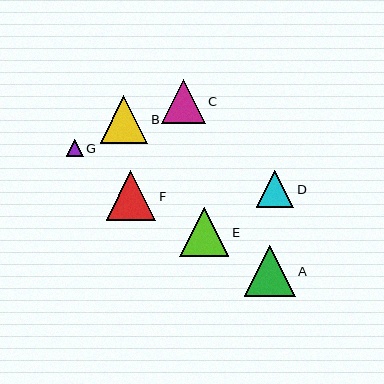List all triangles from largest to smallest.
From largest to smallest: A, F, E, B, C, D, G.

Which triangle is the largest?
Triangle A is the largest with a size of approximately 51 pixels.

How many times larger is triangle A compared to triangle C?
Triangle A is approximately 1.2 times the size of triangle C.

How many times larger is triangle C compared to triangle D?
Triangle C is approximately 1.2 times the size of triangle D.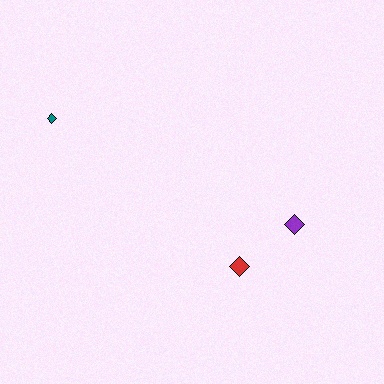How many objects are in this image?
There are 3 objects.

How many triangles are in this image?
There are no triangles.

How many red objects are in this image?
There is 1 red object.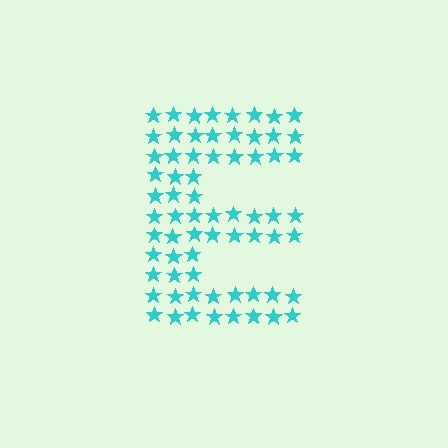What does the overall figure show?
The overall figure shows the letter E.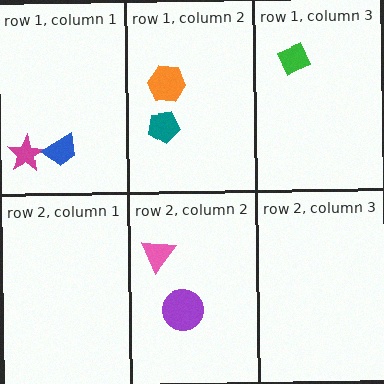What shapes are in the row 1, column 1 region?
The magenta star, the blue trapezoid.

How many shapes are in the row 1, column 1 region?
2.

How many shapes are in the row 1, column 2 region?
2.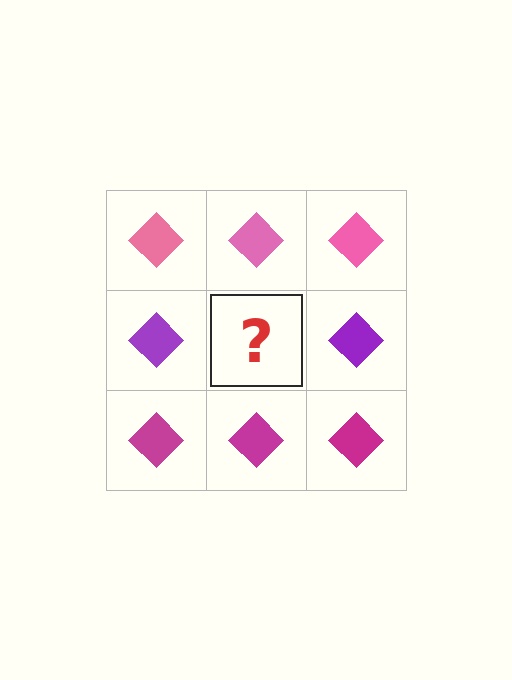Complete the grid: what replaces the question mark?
The question mark should be replaced with a purple diamond.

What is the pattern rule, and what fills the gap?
The rule is that each row has a consistent color. The gap should be filled with a purple diamond.